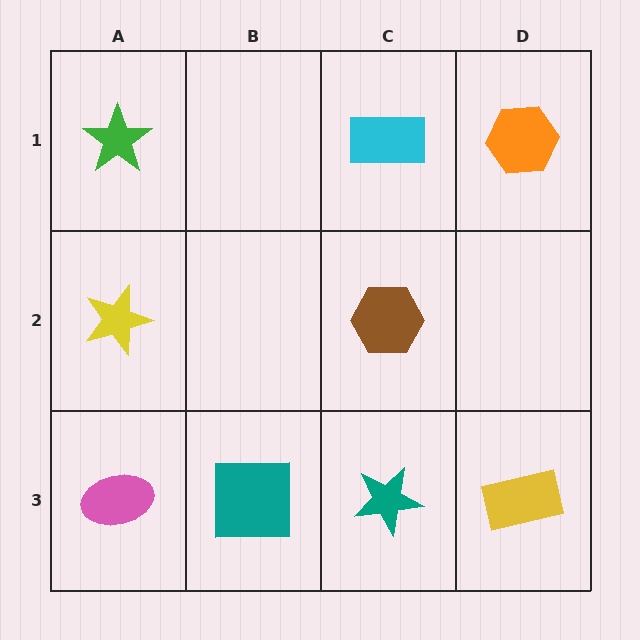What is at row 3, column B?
A teal square.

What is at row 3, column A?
A pink ellipse.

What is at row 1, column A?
A green star.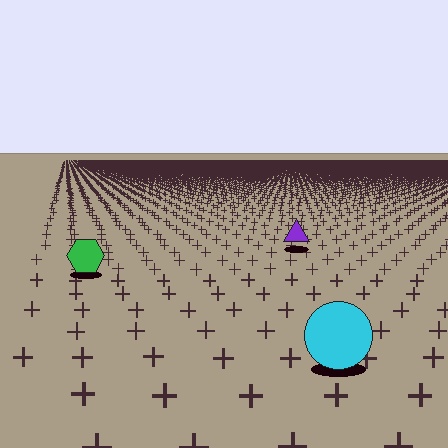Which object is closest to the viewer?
The cyan circle is closest. The texture marks near it are larger and more spread out.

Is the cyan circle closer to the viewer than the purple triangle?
Yes. The cyan circle is closer — you can tell from the texture gradient: the ground texture is coarser near it.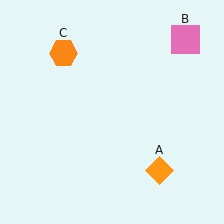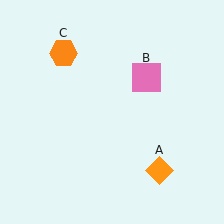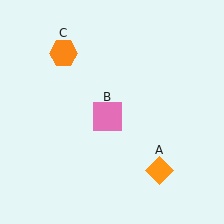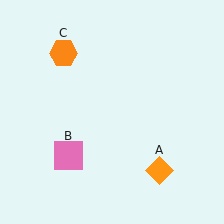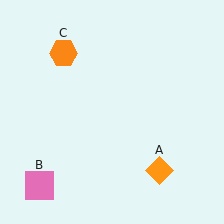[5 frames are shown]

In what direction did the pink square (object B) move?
The pink square (object B) moved down and to the left.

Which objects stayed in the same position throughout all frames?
Orange diamond (object A) and orange hexagon (object C) remained stationary.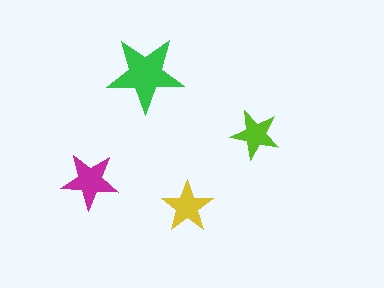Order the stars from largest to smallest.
the green one, the magenta one, the yellow one, the lime one.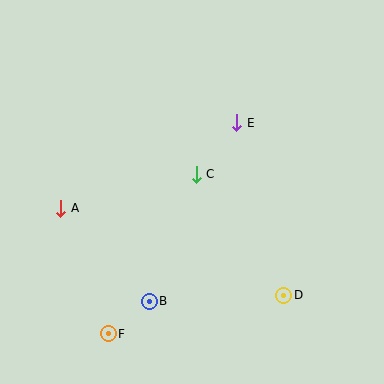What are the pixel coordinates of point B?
Point B is at (149, 301).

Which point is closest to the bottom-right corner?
Point D is closest to the bottom-right corner.